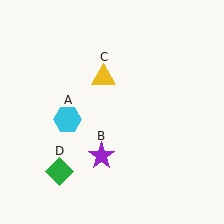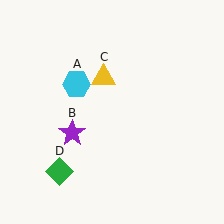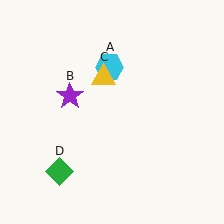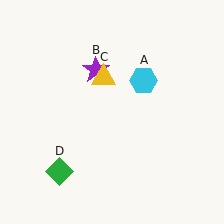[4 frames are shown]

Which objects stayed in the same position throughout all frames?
Yellow triangle (object C) and green diamond (object D) remained stationary.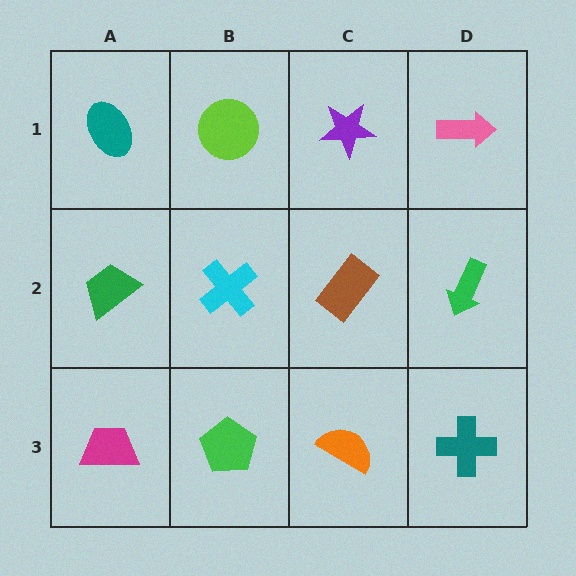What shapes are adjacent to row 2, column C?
A purple star (row 1, column C), an orange semicircle (row 3, column C), a cyan cross (row 2, column B), a green arrow (row 2, column D).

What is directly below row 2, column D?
A teal cross.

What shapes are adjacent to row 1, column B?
A cyan cross (row 2, column B), a teal ellipse (row 1, column A), a purple star (row 1, column C).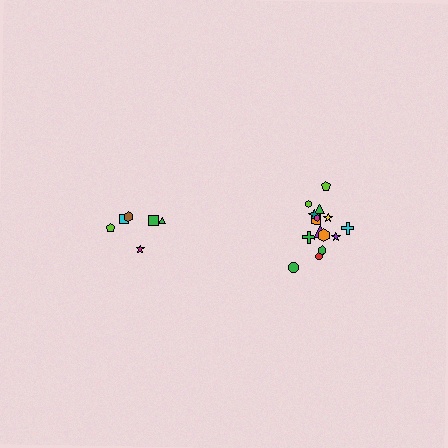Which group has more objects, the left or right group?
The right group.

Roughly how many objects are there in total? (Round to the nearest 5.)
Roughly 20 objects in total.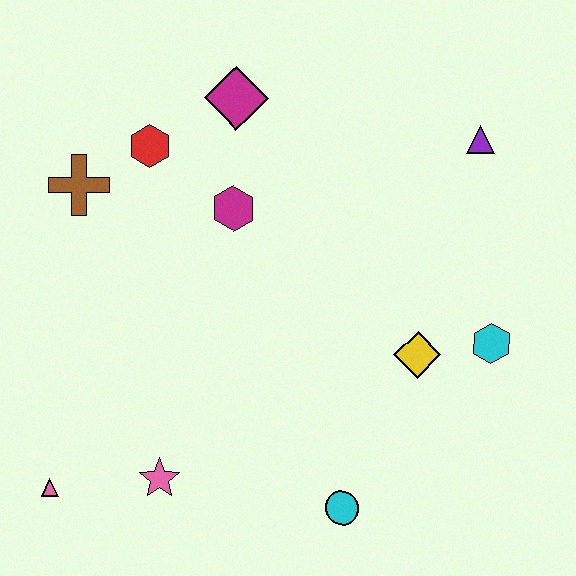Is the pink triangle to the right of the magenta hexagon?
No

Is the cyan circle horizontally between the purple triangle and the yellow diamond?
No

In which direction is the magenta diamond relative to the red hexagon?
The magenta diamond is to the right of the red hexagon.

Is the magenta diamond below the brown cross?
No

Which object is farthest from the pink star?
The purple triangle is farthest from the pink star.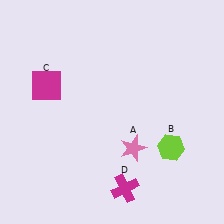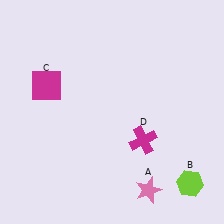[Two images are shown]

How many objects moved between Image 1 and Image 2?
3 objects moved between the two images.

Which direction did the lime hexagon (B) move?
The lime hexagon (B) moved down.